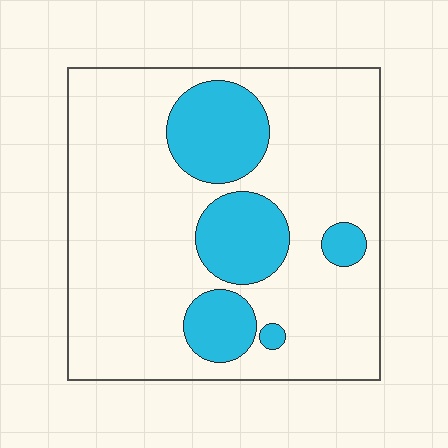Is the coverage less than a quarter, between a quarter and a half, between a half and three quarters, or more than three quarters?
Less than a quarter.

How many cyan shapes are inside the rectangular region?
5.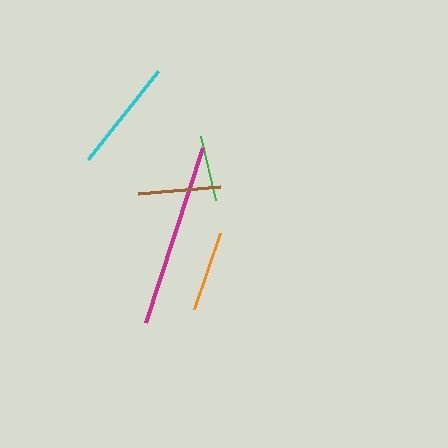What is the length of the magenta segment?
The magenta segment is approximately 184 pixels long.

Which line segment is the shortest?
The green line is the shortest at approximately 65 pixels.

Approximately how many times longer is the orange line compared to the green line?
The orange line is approximately 1.2 times the length of the green line.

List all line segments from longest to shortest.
From longest to shortest: magenta, cyan, brown, orange, green.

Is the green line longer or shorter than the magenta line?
The magenta line is longer than the green line.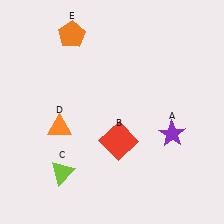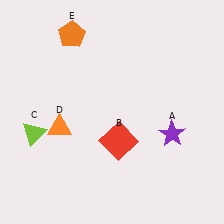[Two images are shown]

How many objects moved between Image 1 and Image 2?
1 object moved between the two images.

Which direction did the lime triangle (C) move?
The lime triangle (C) moved up.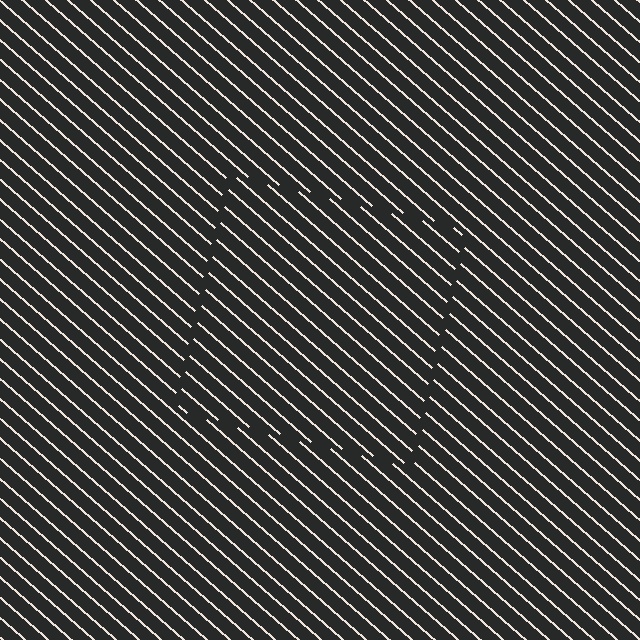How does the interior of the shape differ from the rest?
The interior of the shape contains the same grating, shifted by half a period — the contour is defined by the phase discontinuity where line-ends from the inner and outer gratings abut.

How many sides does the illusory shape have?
4 sides — the line-ends trace a square.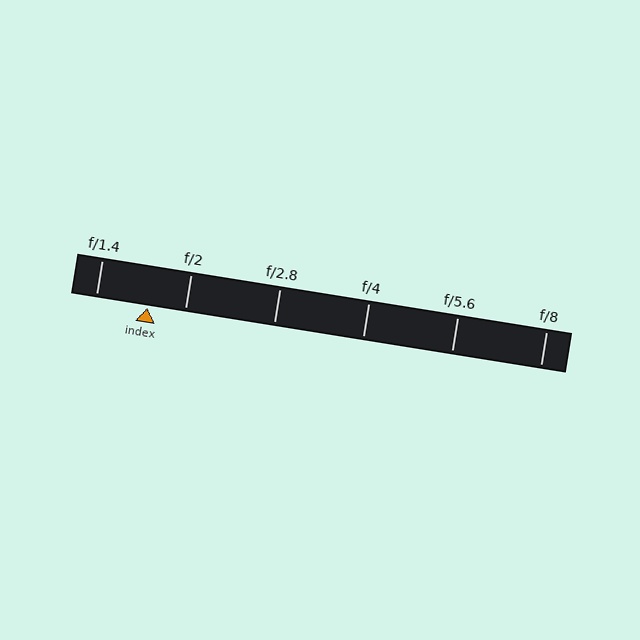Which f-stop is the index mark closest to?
The index mark is closest to f/2.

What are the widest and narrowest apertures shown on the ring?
The widest aperture shown is f/1.4 and the narrowest is f/8.